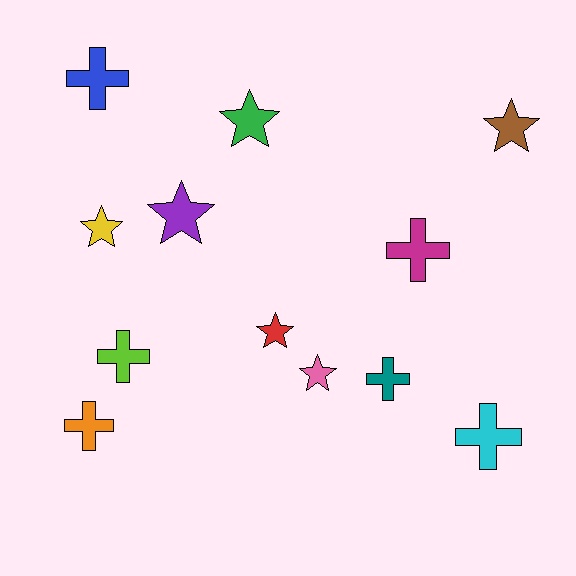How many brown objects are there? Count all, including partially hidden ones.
There is 1 brown object.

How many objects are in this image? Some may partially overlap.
There are 12 objects.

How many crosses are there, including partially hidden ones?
There are 6 crosses.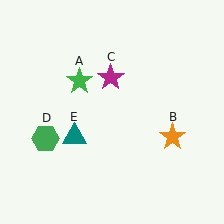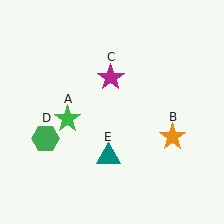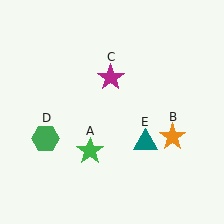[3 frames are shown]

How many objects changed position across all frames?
2 objects changed position: green star (object A), teal triangle (object E).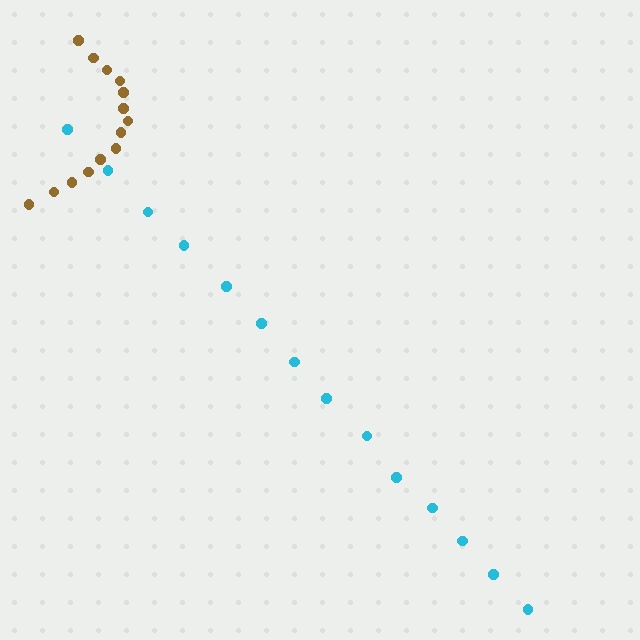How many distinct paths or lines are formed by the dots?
There are 2 distinct paths.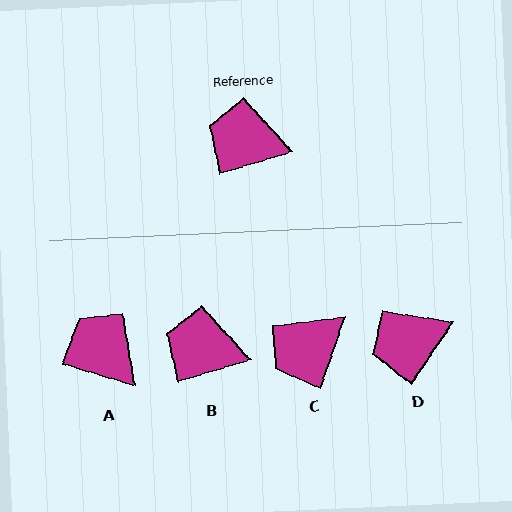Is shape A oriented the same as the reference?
No, it is off by about 33 degrees.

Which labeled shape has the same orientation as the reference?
B.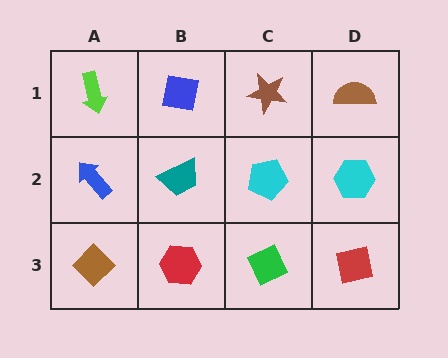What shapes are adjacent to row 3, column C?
A cyan pentagon (row 2, column C), a red hexagon (row 3, column B), a red square (row 3, column D).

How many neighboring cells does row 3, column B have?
3.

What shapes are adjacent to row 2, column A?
A lime arrow (row 1, column A), a brown diamond (row 3, column A), a teal trapezoid (row 2, column B).